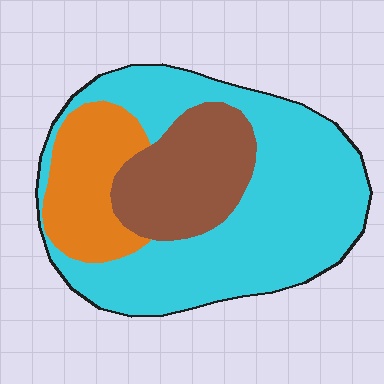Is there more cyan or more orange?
Cyan.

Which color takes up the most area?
Cyan, at roughly 60%.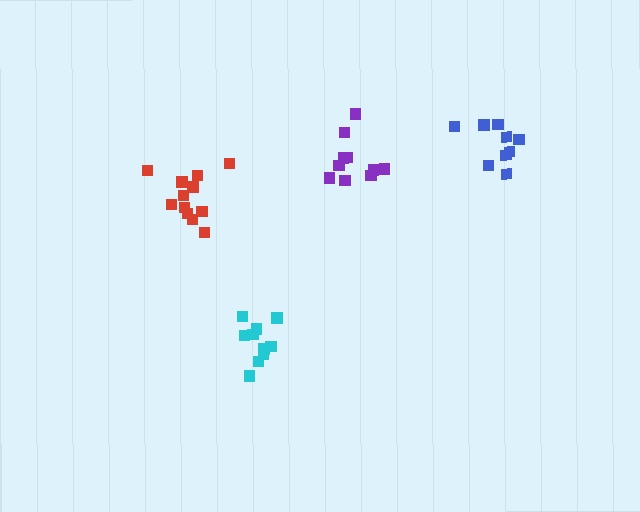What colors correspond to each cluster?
The clusters are colored: cyan, blue, purple, red.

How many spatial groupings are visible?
There are 4 spatial groupings.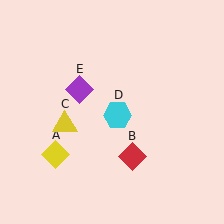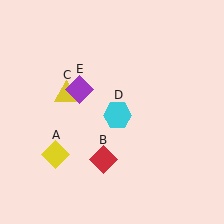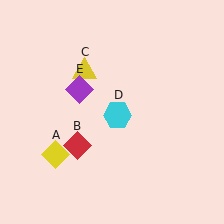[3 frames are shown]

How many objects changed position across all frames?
2 objects changed position: red diamond (object B), yellow triangle (object C).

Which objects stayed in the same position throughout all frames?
Yellow diamond (object A) and cyan hexagon (object D) and purple diamond (object E) remained stationary.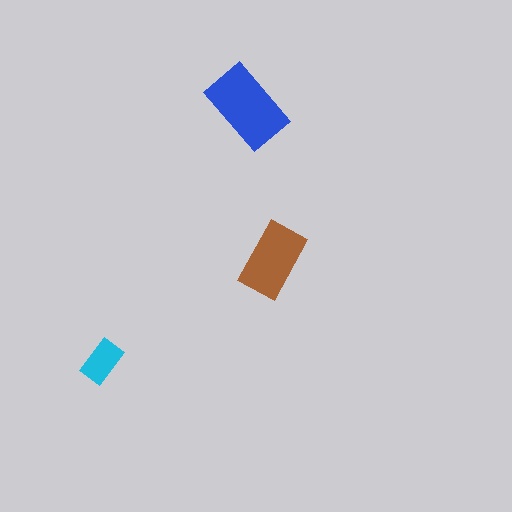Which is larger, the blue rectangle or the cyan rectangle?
The blue one.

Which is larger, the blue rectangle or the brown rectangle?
The blue one.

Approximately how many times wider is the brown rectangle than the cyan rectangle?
About 1.5 times wider.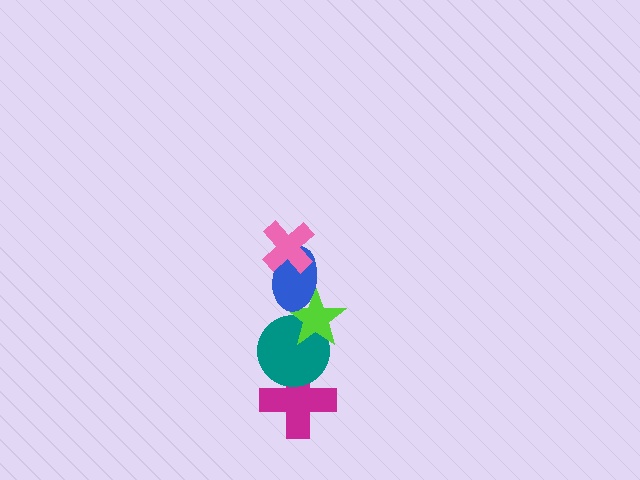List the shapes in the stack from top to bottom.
From top to bottom: the pink cross, the blue ellipse, the lime star, the teal circle, the magenta cross.